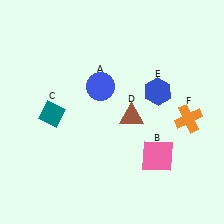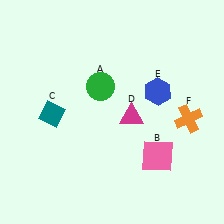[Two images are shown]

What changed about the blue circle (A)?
In Image 1, A is blue. In Image 2, it changed to green.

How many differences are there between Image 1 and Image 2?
There are 2 differences between the two images.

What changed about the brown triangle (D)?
In Image 1, D is brown. In Image 2, it changed to magenta.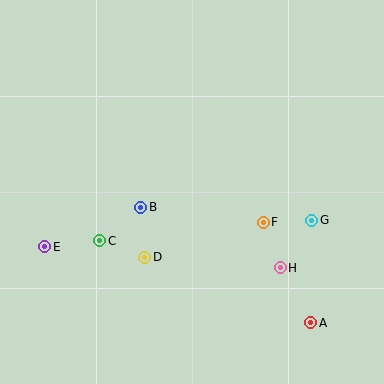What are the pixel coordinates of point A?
Point A is at (311, 323).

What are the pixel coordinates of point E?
Point E is at (45, 247).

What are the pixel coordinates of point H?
Point H is at (280, 268).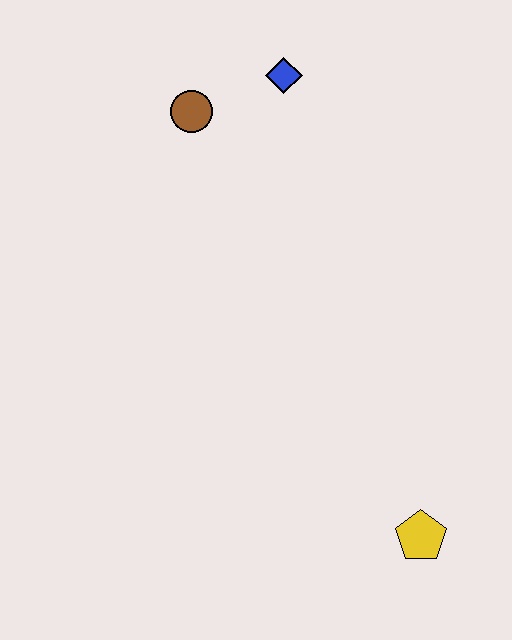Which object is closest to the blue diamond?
The brown circle is closest to the blue diamond.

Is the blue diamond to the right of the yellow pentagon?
No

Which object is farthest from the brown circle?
The yellow pentagon is farthest from the brown circle.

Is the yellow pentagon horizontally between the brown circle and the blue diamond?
No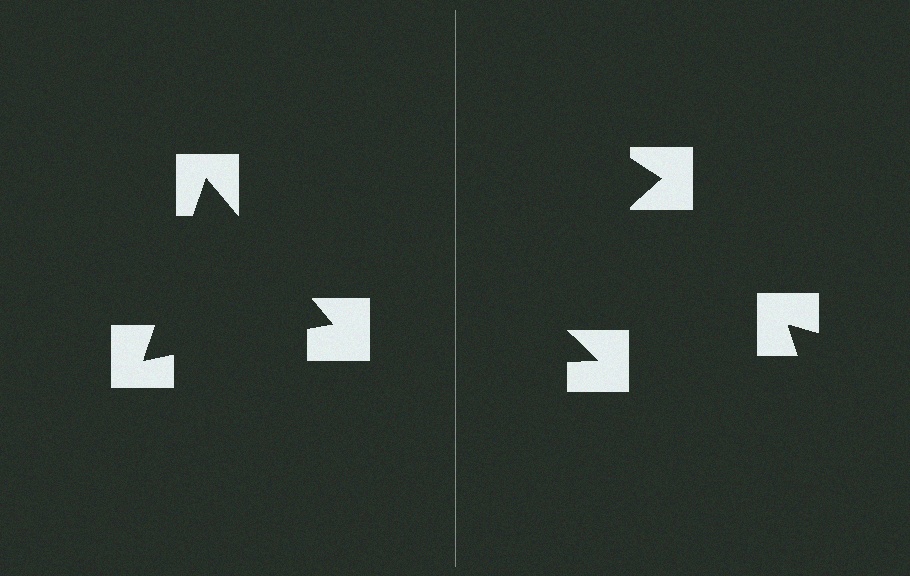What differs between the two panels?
The notched squares are positioned identically on both sides; only the wedge orientations differ. On the left they align to a triangle; on the right they are misaligned.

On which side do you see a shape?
An illusory triangle appears on the left side. On the right side the wedge cuts are rotated, so no coherent shape forms.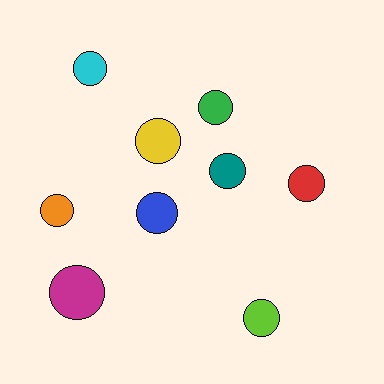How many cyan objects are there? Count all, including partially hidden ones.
There is 1 cyan object.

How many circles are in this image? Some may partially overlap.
There are 9 circles.